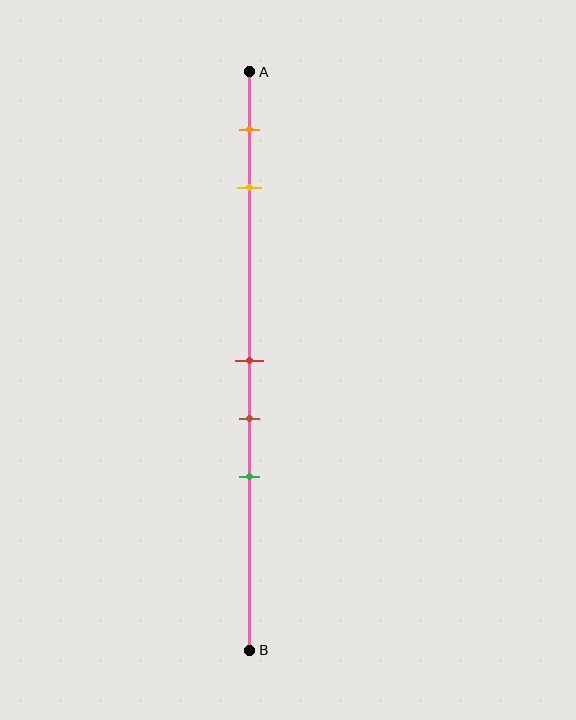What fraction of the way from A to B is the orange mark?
The orange mark is approximately 10% (0.1) of the way from A to B.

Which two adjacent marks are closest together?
The red and brown marks are the closest adjacent pair.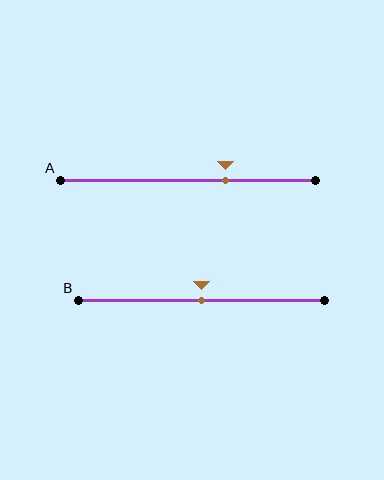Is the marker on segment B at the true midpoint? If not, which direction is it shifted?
Yes, the marker on segment B is at the true midpoint.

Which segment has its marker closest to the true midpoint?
Segment B has its marker closest to the true midpoint.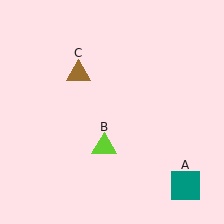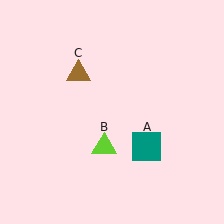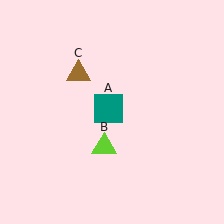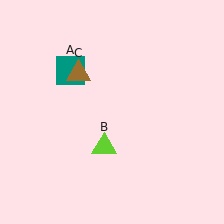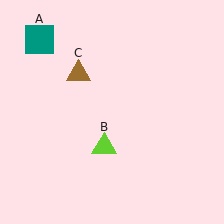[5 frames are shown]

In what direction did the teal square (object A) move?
The teal square (object A) moved up and to the left.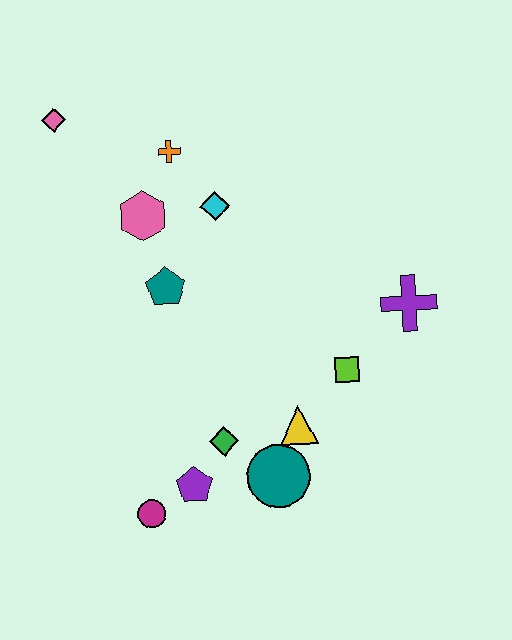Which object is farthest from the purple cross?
The pink diamond is farthest from the purple cross.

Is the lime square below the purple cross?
Yes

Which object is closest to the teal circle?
The yellow triangle is closest to the teal circle.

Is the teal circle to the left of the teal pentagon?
No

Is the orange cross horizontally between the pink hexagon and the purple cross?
Yes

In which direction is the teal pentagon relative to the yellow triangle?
The teal pentagon is above the yellow triangle.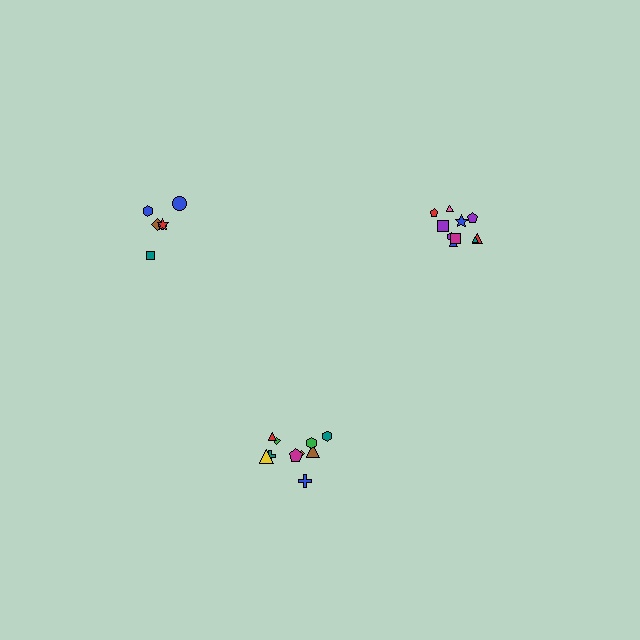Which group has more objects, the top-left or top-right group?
The top-right group.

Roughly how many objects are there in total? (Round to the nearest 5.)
Roughly 25 objects in total.